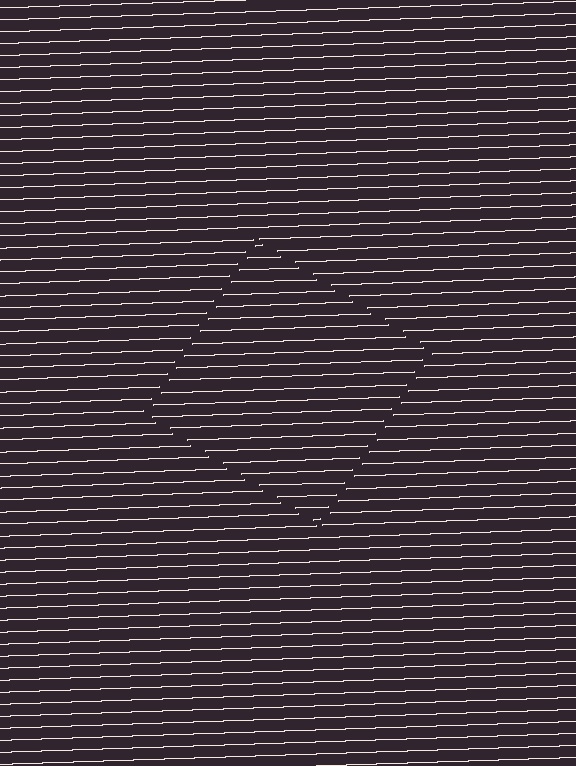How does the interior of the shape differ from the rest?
The interior of the shape contains the same grating, shifted by half a period — the contour is defined by the phase discontinuity where line-ends from the inner and outer gratings abut.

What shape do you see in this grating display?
An illusory square. The interior of the shape contains the same grating, shifted by half a period — the contour is defined by the phase discontinuity where line-ends from the inner and outer gratings abut.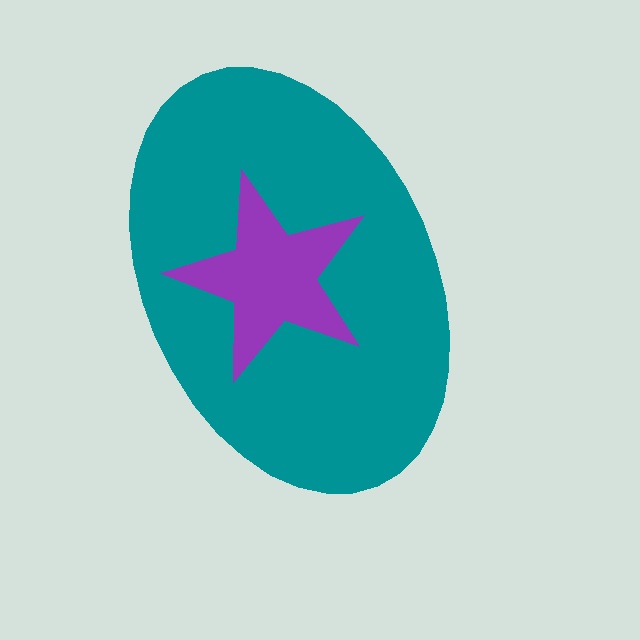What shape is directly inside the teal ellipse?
The purple star.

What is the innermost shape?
The purple star.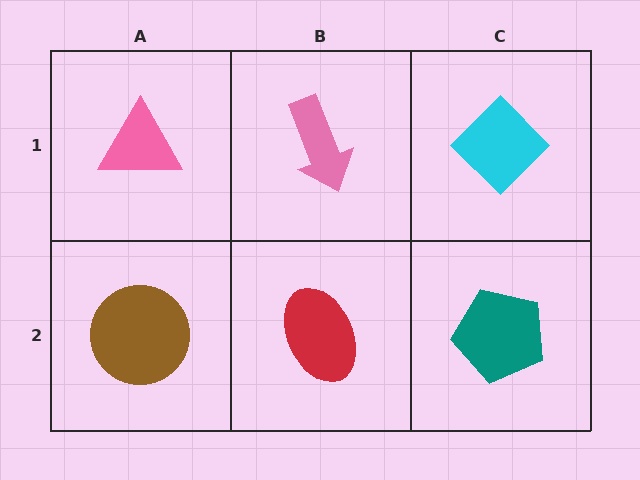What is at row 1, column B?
A pink arrow.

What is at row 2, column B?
A red ellipse.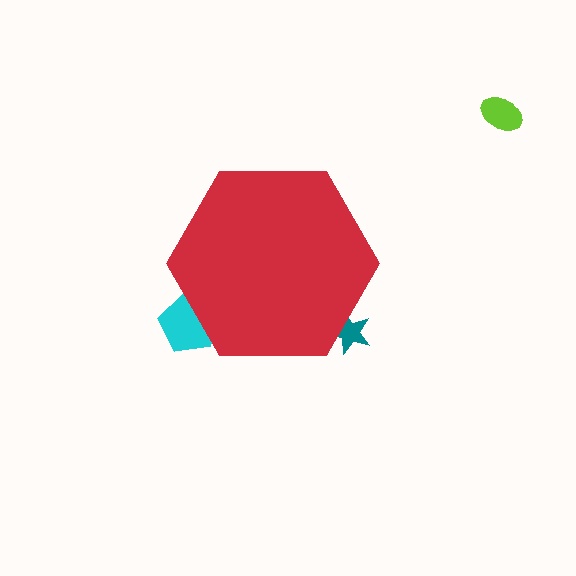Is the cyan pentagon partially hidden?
Yes, the cyan pentagon is partially hidden behind the red hexagon.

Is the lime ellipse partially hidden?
No, the lime ellipse is fully visible.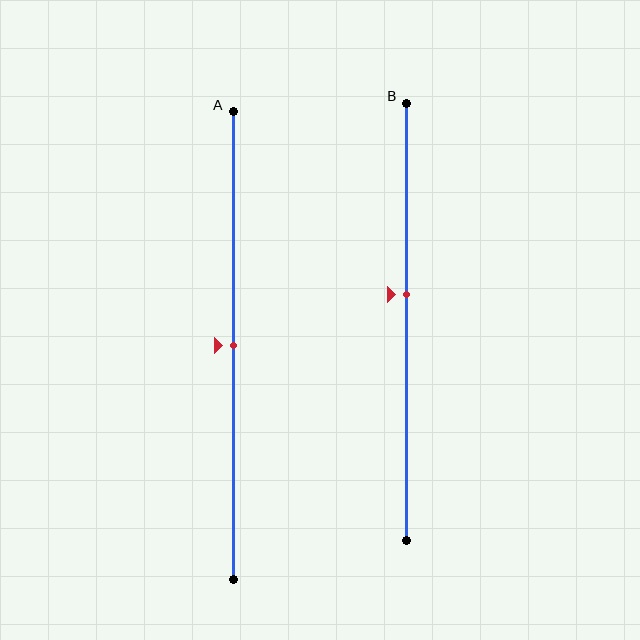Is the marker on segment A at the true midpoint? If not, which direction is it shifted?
Yes, the marker on segment A is at the true midpoint.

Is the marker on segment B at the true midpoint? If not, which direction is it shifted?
No, the marker on segment B is shifted upward by about 6% of the segment length.